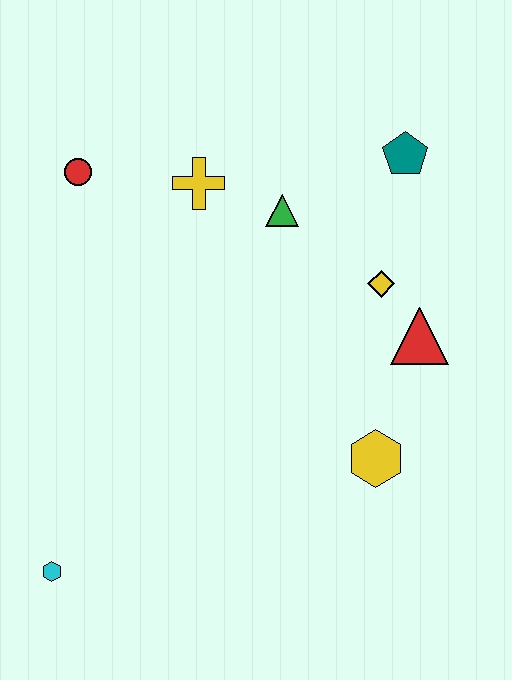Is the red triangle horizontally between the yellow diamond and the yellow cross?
No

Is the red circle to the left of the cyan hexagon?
No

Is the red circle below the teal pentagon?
Yes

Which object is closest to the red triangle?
The yellow diamond is closest to the red triangle.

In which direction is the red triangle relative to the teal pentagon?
The red triangle is below the teal pentagon.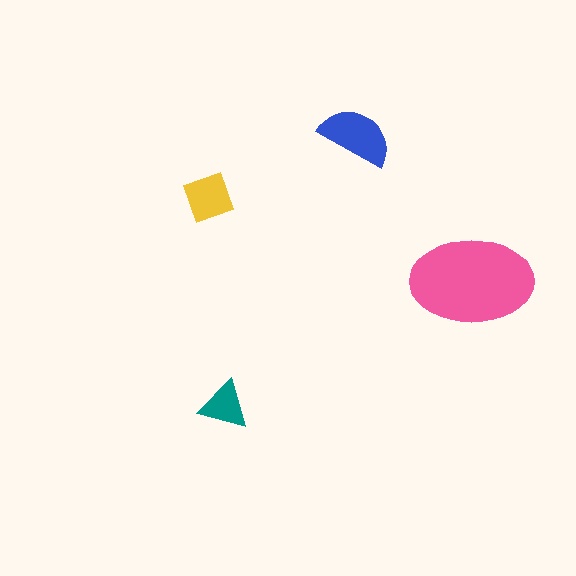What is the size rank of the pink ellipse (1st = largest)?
1st.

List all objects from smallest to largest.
The teal triangle, the yellow diamond, the blue semicircle, the pink ellipse.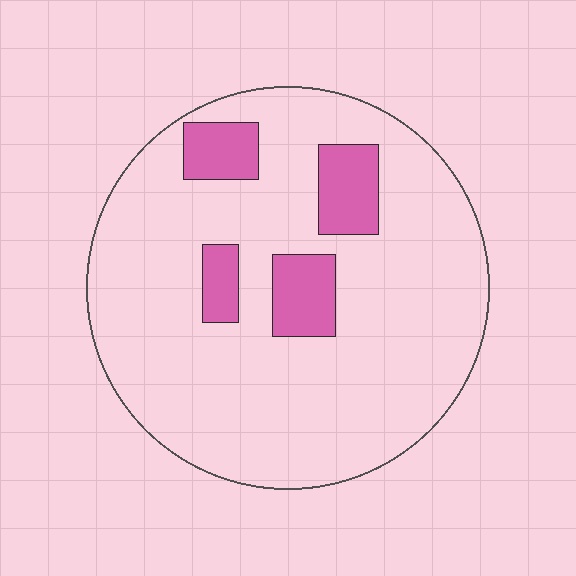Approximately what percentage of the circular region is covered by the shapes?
Approximately 15%.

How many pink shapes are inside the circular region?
4.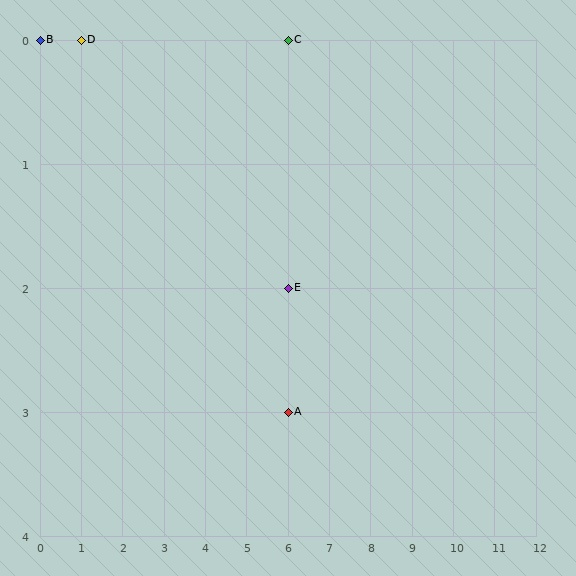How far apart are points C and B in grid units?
Points C and B are 6 columns apart.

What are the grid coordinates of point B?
Point B is at grid coordinates (0, 0).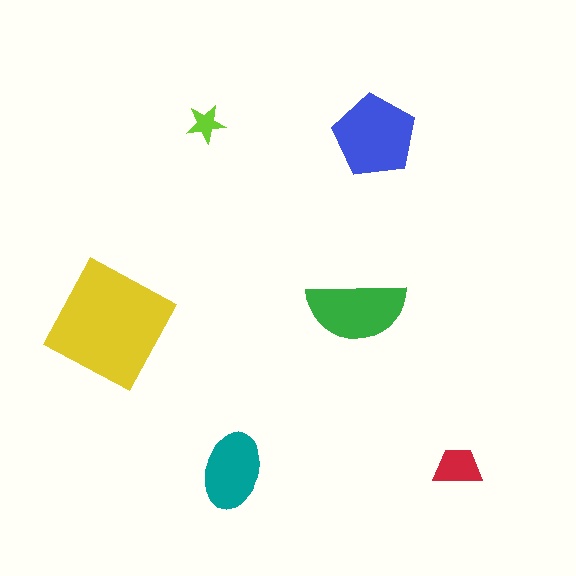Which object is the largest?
The yellow square.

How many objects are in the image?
There are 6 objects in the image.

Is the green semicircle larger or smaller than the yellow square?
Smaller.